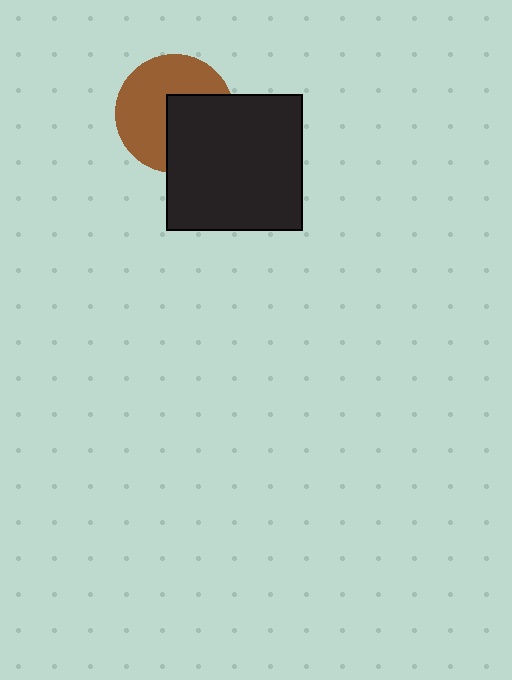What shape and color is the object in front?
The object in front is a black square.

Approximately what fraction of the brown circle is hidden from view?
Roughly 42% of the brown circle is hidden behind the black square.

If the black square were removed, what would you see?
You would see the complete brown circle.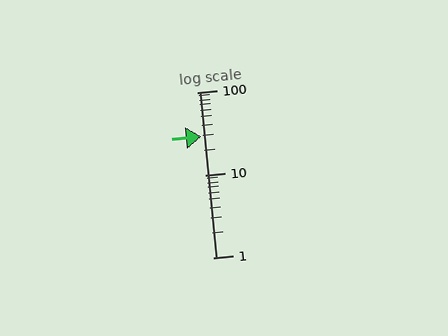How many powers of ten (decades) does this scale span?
The scale spans 2 decades, from 1 to 100.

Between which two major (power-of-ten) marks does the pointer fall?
The pointer is between 10 and 100.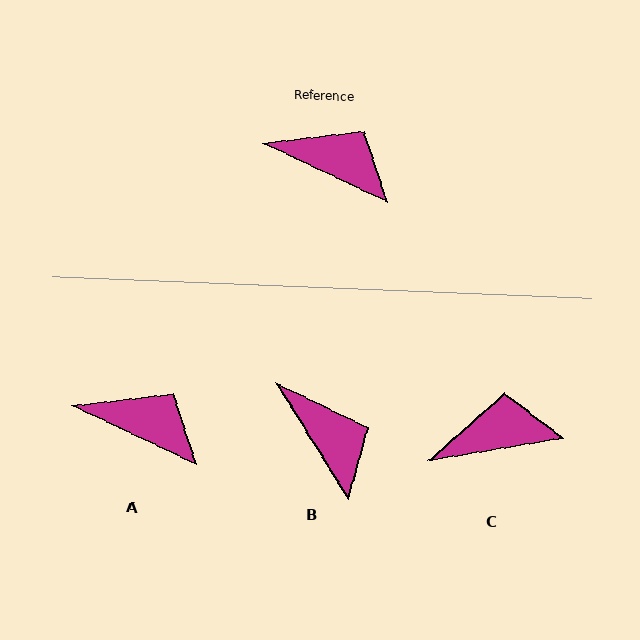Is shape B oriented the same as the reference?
No, it is off by about 33 degrees.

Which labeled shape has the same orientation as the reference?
A.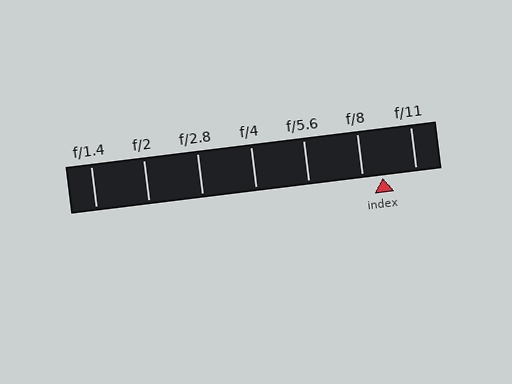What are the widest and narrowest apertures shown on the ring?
The widest aperture shown is f/1.4 and the narrowest is f/11.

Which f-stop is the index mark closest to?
The index mark is closest to f/8.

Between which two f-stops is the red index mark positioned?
The index mark is between f/8 and f/11.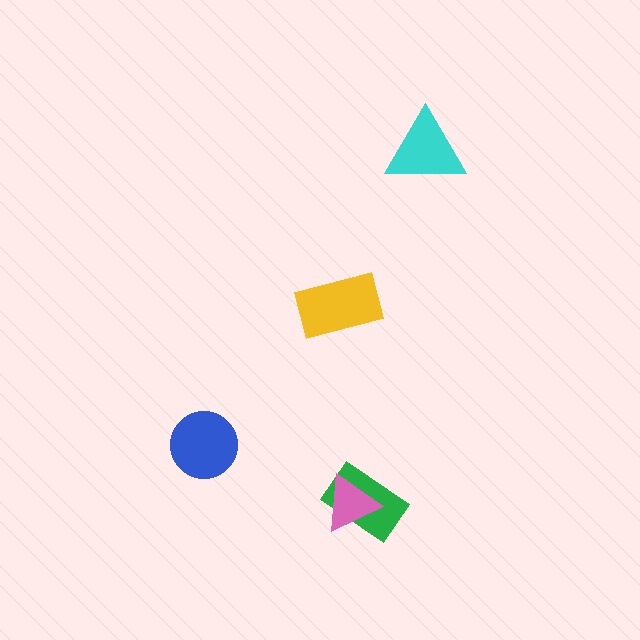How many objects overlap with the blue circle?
0 objects overlap with the blue circle.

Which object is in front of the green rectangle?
The pink triangle is in front of the green rectangle.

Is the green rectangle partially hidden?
Yes, it is partially covered by another shape.